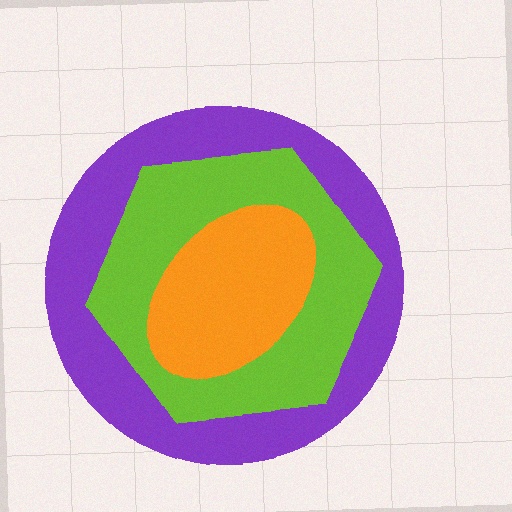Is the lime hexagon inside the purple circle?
Yes.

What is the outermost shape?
The purple circle.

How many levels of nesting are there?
3.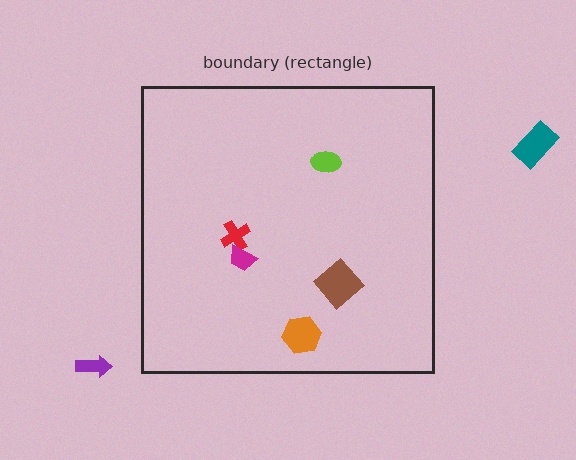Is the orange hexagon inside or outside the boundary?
Inside.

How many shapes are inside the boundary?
5 inside, 2 outside.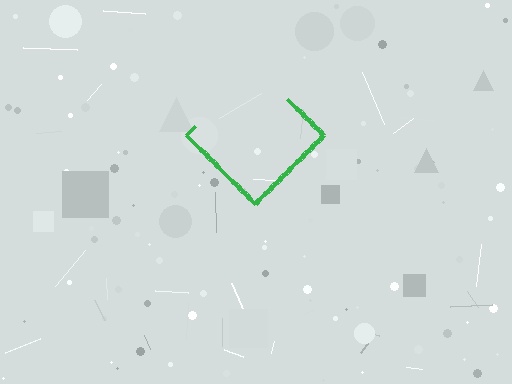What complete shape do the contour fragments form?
The contour fragments form a diamond.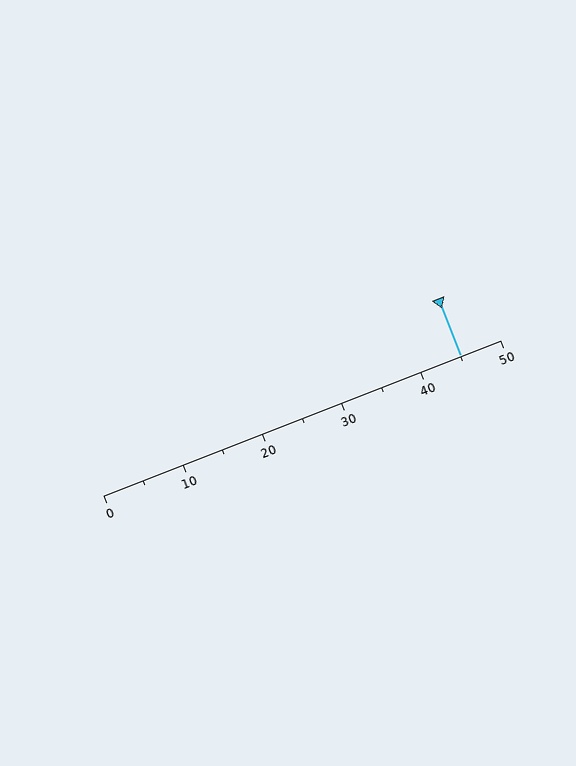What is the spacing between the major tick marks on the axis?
The major ticks are spaced 10 apart.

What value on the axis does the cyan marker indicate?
The marker indicates approximately 45.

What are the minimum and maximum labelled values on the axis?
The axis runs from 0 to 50.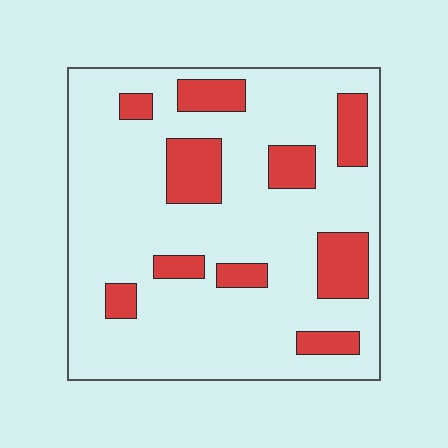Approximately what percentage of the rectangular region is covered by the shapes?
Approximately 20%.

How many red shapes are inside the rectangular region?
10.